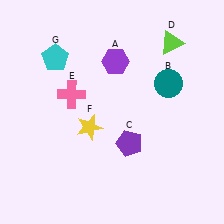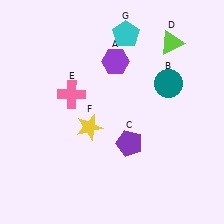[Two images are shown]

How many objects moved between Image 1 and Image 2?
1 object moved between the two images.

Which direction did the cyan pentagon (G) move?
The cyan pentagon (G) moved right.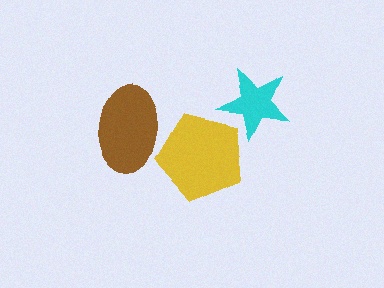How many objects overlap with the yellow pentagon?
2 objects overlap with the yellow pentagon.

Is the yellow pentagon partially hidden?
Yes, it is partially covered by another shape.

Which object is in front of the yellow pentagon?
The brown ellipse is in front of the yellow pentagon.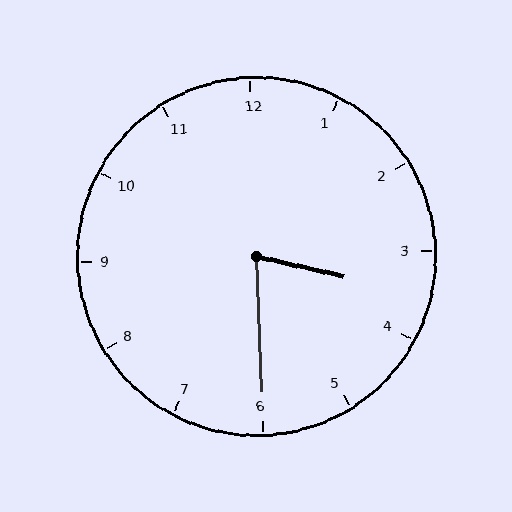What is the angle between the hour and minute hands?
Approximately 75 degrees.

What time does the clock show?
3:30.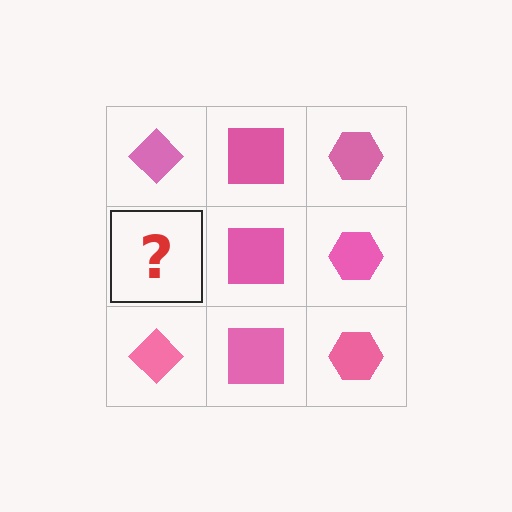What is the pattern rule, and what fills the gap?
The rule is that each column has a consistent shape. The gap should be filled with a pink diamond.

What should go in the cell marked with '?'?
The missing cell should contain a pink diamond.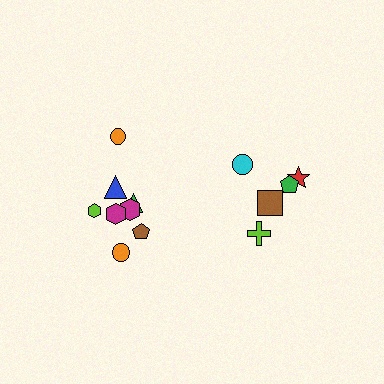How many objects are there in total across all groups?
There are 13 objects.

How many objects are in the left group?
There are 8 objects.